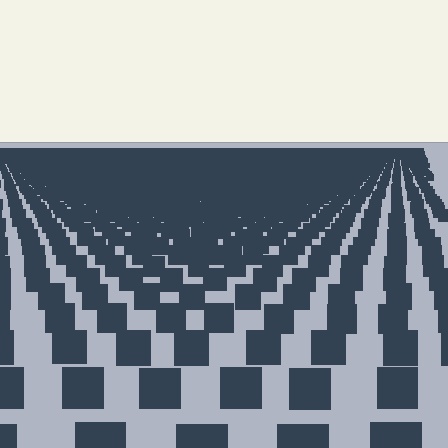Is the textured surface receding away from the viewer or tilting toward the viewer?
The surface is receding away from the viewer. Texture elements get smaller and denser toward the top.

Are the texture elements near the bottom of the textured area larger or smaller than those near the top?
Larger. Near the bottom, elements are closer to the viewer and appear at a bigger on-screen size.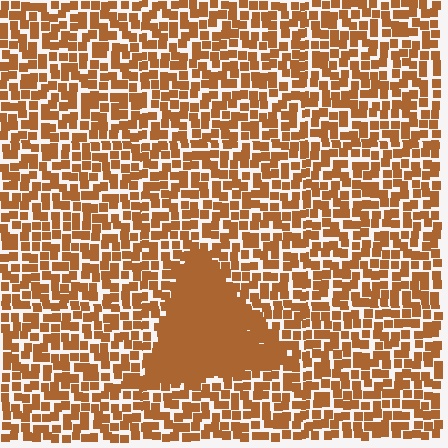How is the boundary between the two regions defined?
The boundary is defined by a change in element density (approximately 2.3x ratio). All elements are the same color, size, and shape.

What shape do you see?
I see a triangle.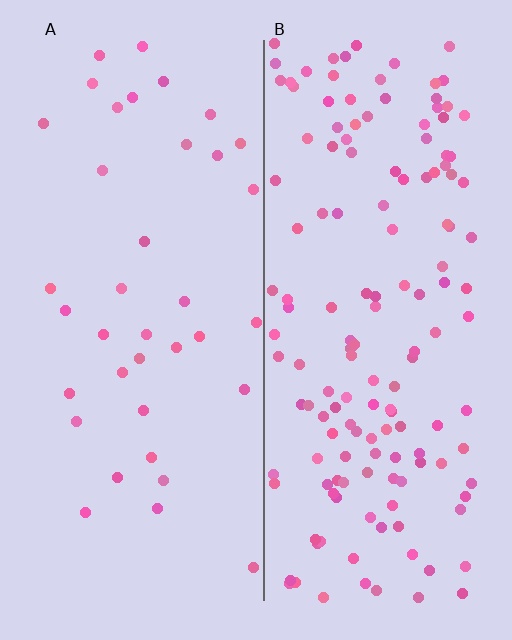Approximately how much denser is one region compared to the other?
Approximately 4.1× — region B over region A.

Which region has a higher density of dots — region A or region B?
B (the right).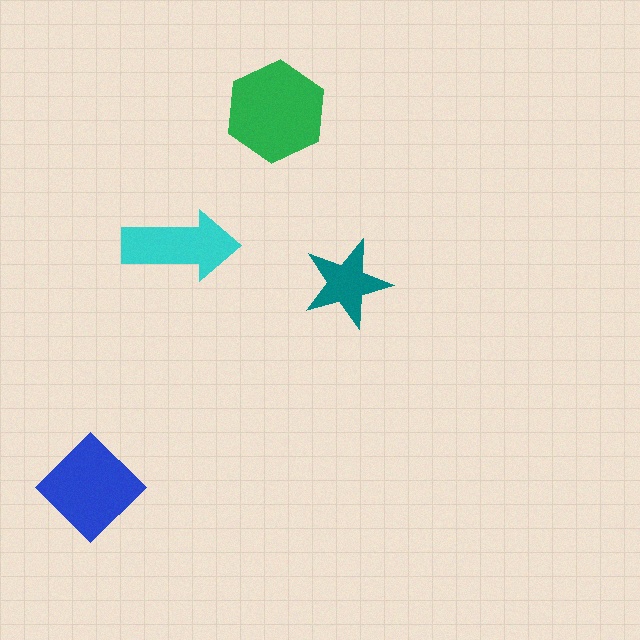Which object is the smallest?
The teal star.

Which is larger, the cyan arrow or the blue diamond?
The blue diamond.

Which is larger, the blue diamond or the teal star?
The blue diamond.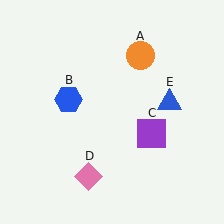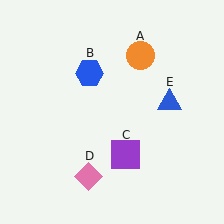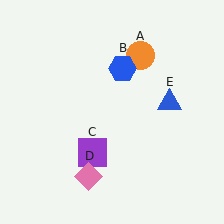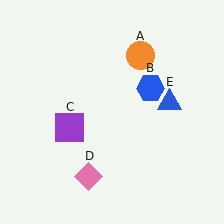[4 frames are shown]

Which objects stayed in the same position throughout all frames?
Orange circle (object A) and pink diamond (object D) and blue triangle (object E) remained stationary.